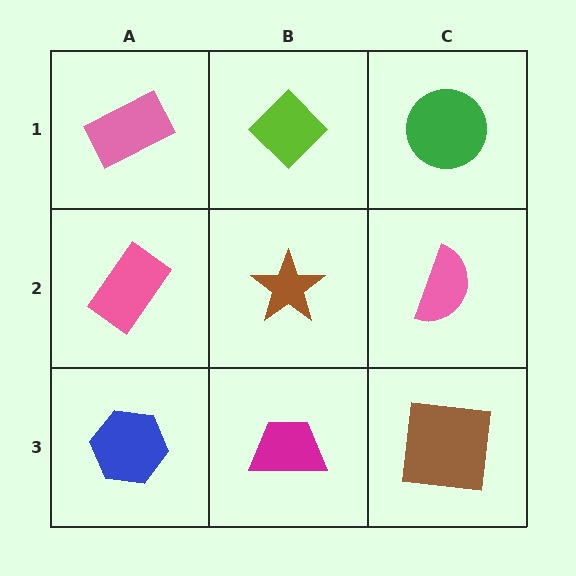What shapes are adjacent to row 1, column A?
A pink rectangle (row 2, column A), a lime diamond (row 1, column B).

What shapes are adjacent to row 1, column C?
A pink semicircle (row 2, column C), a lime diamond (row 1, column B).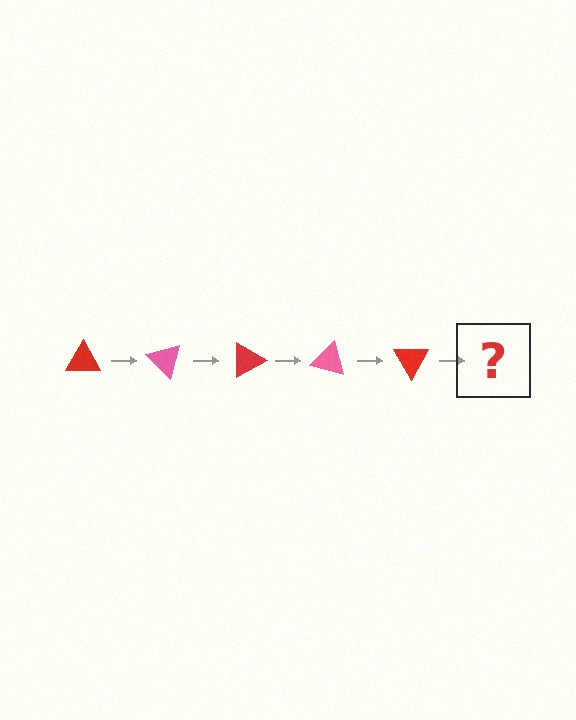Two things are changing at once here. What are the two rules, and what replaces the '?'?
The two rules are that it rotates 45 degrees each step and the color cycles through red and pink. The '?' should be a pink triangle, rotated 225 degrees from the start.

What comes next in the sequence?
The next element should be a pink triangle, rotated 225 degrees from the start.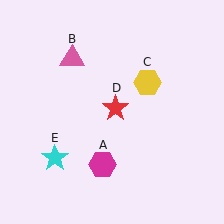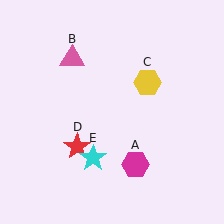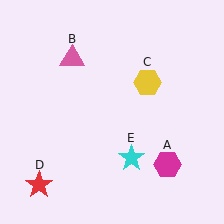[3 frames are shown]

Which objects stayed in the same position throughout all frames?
Pink triangle (object B) and yellow hexagon (object C) remained stationary.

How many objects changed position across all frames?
3 objects changed position: magenta hexagon (object A), red star (object D), cyan star (object E).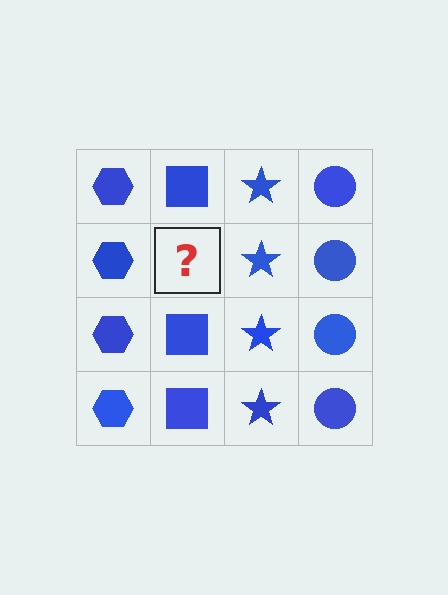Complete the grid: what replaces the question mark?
The question mark should be replaced with a blue square.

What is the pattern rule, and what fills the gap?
The rule is that each column has a consistent shape. The gap should be filled with a blue square.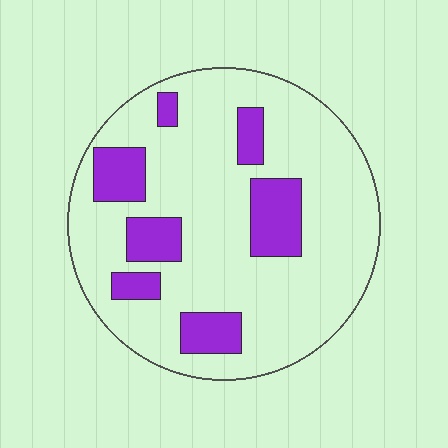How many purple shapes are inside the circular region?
7.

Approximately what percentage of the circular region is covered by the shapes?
Approximately 20%.